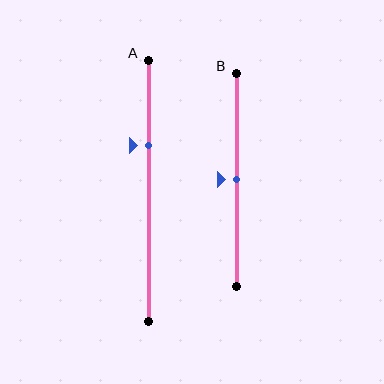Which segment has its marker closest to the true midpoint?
Segment B has its marker closest to the true midpoint.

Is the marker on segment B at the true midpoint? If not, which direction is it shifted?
Yes, the marker on segment B is at the true midpoint.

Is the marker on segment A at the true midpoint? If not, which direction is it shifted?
No, the marker on segment A is shifted upward by about 17% of the segment length.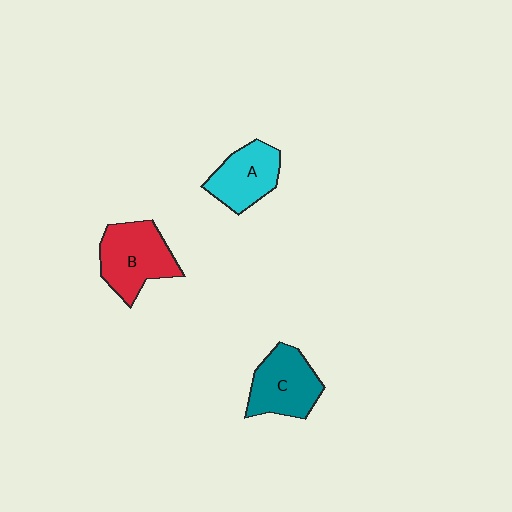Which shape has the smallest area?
Shape A (cyan).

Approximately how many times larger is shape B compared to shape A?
Approximately 1.3 times.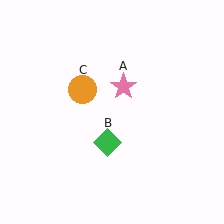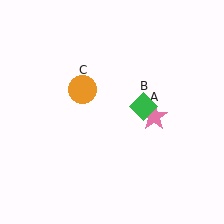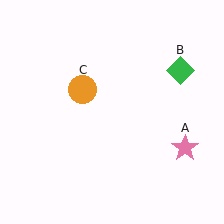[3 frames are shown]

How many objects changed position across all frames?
2 objects changed position: pink star (object A), green diamond (object B).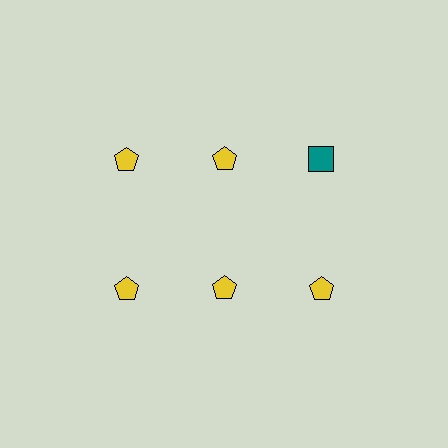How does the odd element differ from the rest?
It differs in both color (teal instead of yellow) and shape (square instead of pentagon).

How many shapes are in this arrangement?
There are 6 shapes arranged in a grid pattern.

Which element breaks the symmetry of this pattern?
The teal square in the top row, center column breaks the symmetry. All other shapes are yellow pentagons.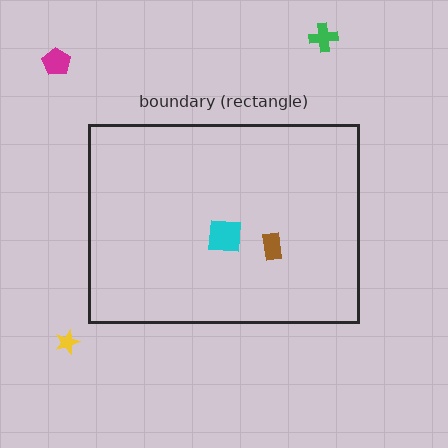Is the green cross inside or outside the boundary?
Outside.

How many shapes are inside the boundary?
2 inside, 3 outside.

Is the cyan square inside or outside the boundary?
Inside.